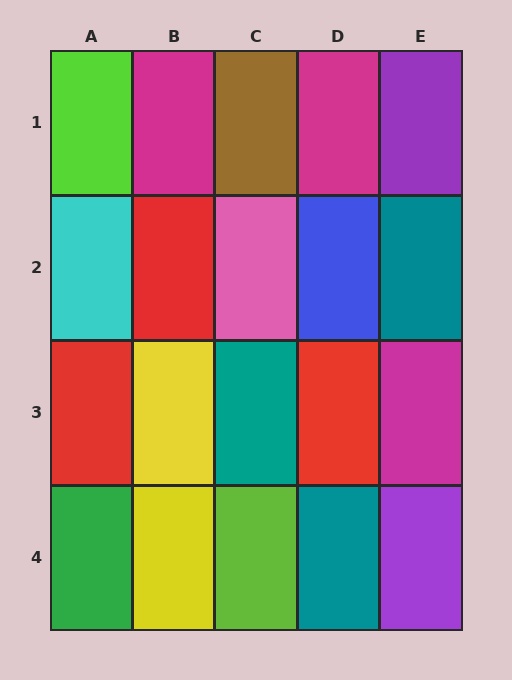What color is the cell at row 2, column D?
Blue.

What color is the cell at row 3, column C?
Teal.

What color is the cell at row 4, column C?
Lime.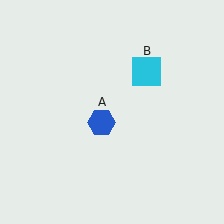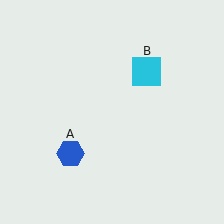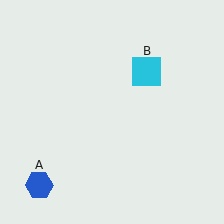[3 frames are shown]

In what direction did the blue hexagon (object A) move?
The blue hexagon (object A) moved down and to the left.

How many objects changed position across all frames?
1 object changed position: blue hexagon (object A).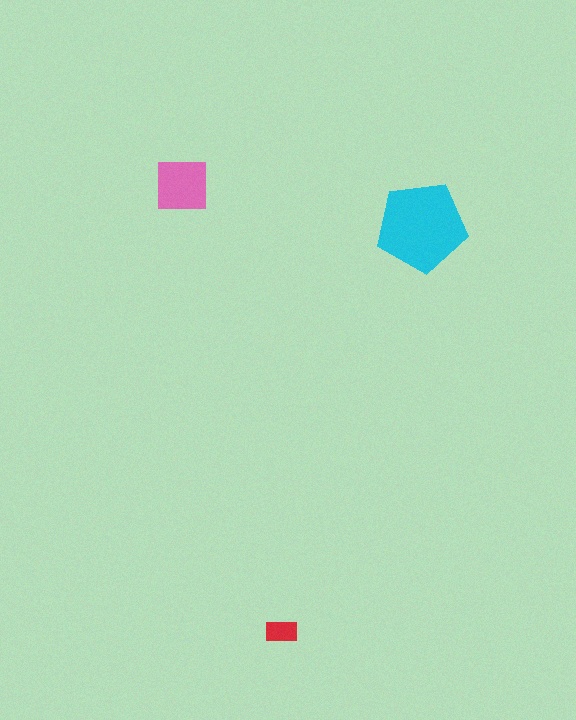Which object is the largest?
The cyan pentagon.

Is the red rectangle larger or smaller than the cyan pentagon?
Smaller.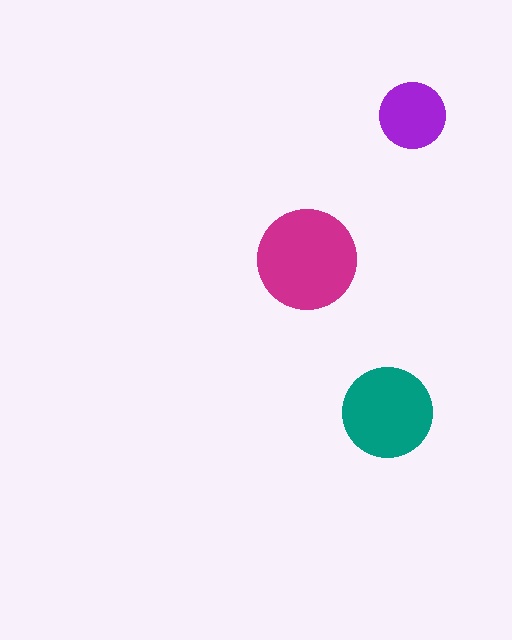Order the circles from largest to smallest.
the magenta one, the teal one, the purple one.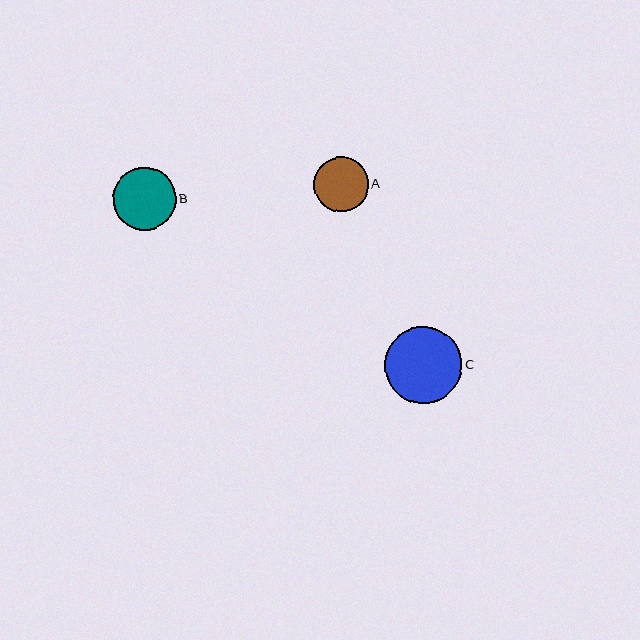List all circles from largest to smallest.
From largest to smallest: C, B, A.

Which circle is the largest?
Circle C is the largest with a size of approximately 78 pixels.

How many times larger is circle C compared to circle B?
Circle C is approximately 1.2 times the size of circle B.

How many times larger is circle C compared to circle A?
Circle C is approximately 1.4 times the size of circle A.